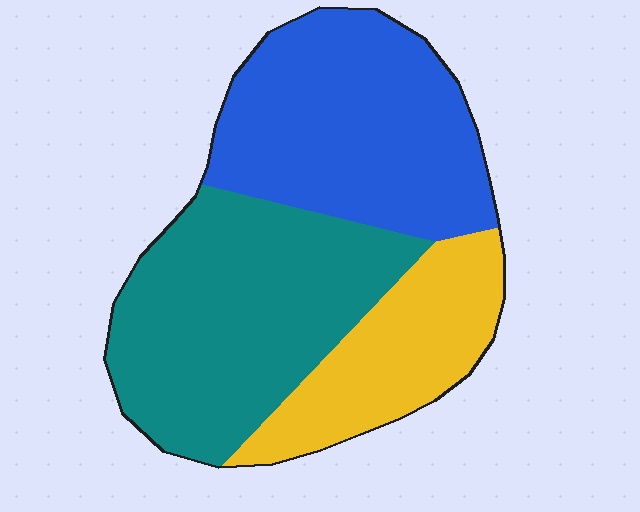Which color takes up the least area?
Yellow, at roughly 20%.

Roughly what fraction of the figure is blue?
Blue covers about 35% of the figure.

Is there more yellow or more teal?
Teal.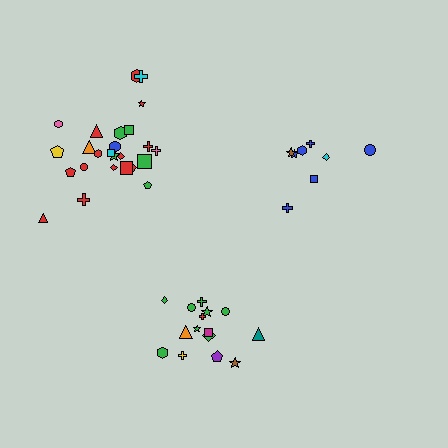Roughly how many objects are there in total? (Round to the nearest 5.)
Roughly 50 objects in total.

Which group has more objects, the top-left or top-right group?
The top-left group.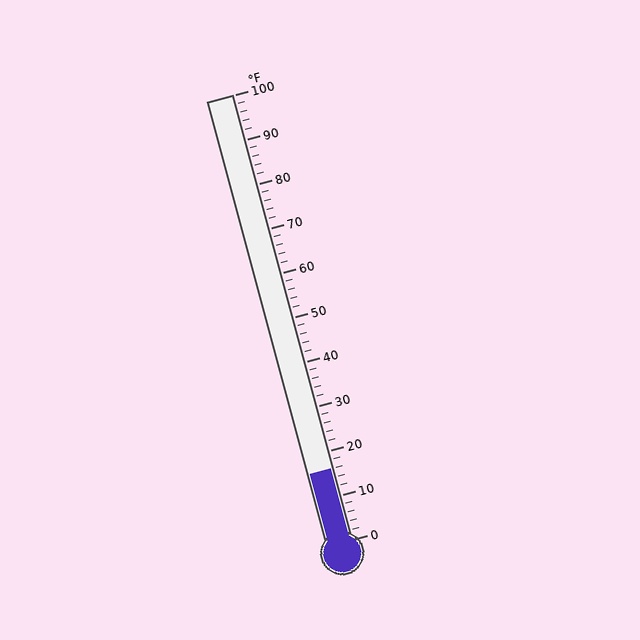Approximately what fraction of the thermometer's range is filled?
The thermometer is filled to approximately 15% of its range.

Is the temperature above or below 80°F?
The temperature is below 80°F.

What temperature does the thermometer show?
The thermometer shows approximately 16°F.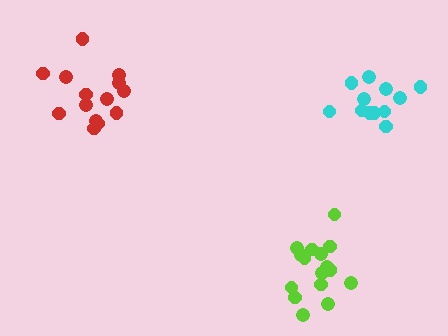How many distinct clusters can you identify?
There are 3 distinct clusters.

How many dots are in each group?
Group 1: 12 dots, Group 2: 16 dots, Group 3: 14 dots (42 total).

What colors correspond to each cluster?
The clusters are colored: cyan, lime, red.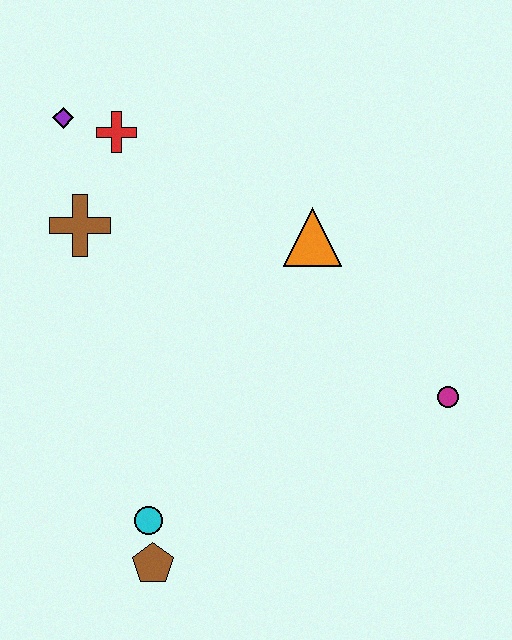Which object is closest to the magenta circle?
The orange triangle is closest to the magenta circle.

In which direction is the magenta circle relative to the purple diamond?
The magenta circle is to the right of the purple diamond.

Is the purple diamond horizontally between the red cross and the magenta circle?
No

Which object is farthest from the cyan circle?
The purple diamond is farthest from the cyan circle.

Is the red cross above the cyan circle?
Yes